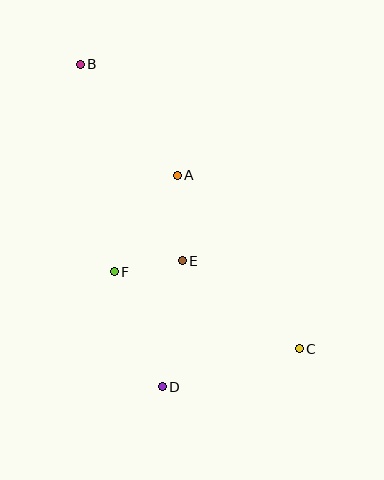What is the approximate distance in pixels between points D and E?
The distance between D and E is approximately 128 pixels.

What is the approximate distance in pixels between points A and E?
The distance between A and E is approximately 86 pixels.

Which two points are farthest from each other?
Points B and C are farthest from each other.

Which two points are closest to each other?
Points E and F are closest to each other.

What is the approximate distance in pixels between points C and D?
The distance between C and D is approximately 142 pixels.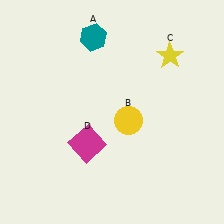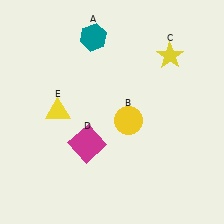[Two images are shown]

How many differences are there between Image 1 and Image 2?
There is 1 difference between the two images.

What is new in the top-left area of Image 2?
A yellow triangle (E) was added in the top-left area of Image 2.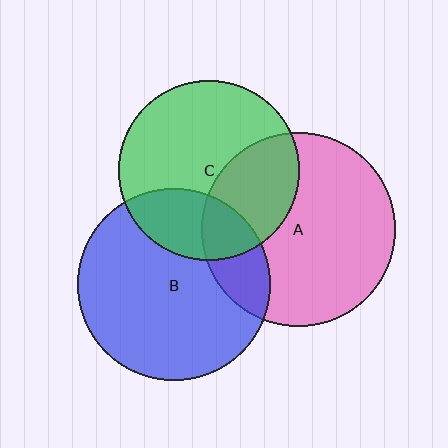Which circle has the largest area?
Circle A (pink).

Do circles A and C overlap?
Yes.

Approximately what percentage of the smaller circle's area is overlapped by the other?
Approximately 35%.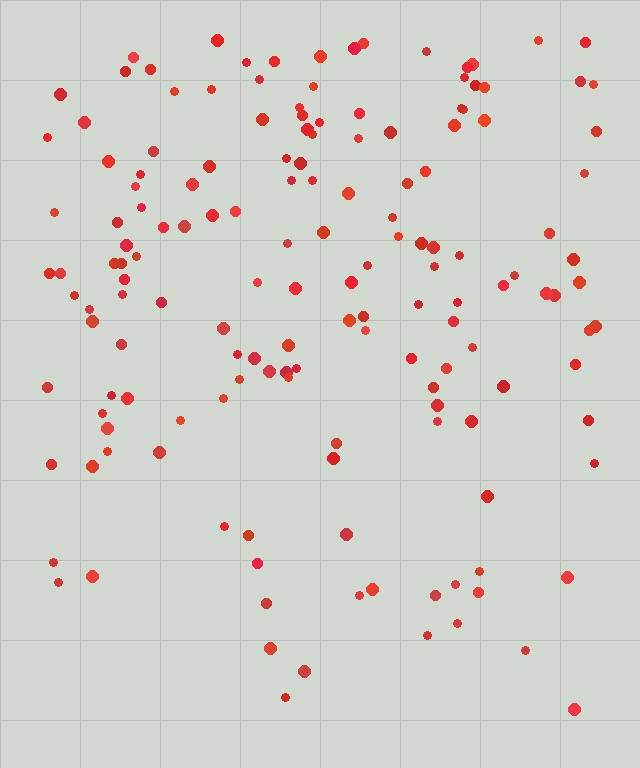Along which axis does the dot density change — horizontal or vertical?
Vertical.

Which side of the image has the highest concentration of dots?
The top.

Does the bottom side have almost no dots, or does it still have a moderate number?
Still a moderate number, just noticeably fewer than the top.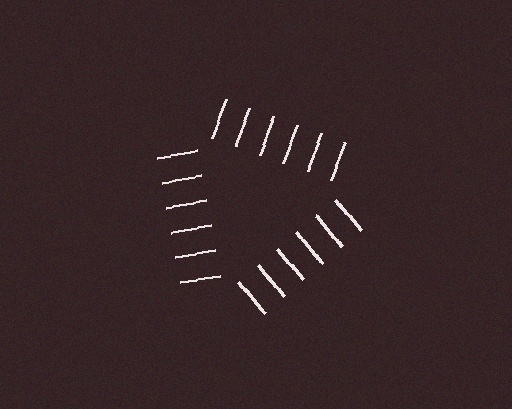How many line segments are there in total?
18 — 6 along each of the 3 edges.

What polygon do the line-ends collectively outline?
An illusory triangle — the line segments terminate on its edges but no continuous stroke is drawn.